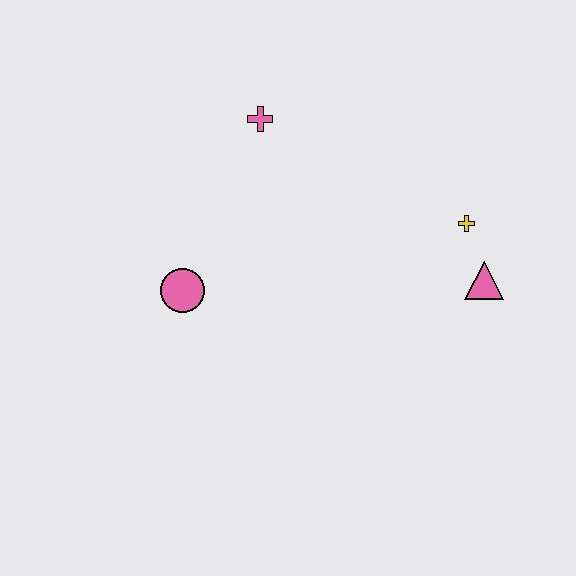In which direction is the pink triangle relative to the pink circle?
The pink triangle is to the right of the pink circle.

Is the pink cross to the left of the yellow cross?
Yes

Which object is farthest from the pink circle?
The pink triangle is farthest from the pink circle.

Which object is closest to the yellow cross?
The pink triangle is closest to the yellow cross.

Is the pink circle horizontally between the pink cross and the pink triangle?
No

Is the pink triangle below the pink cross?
Yes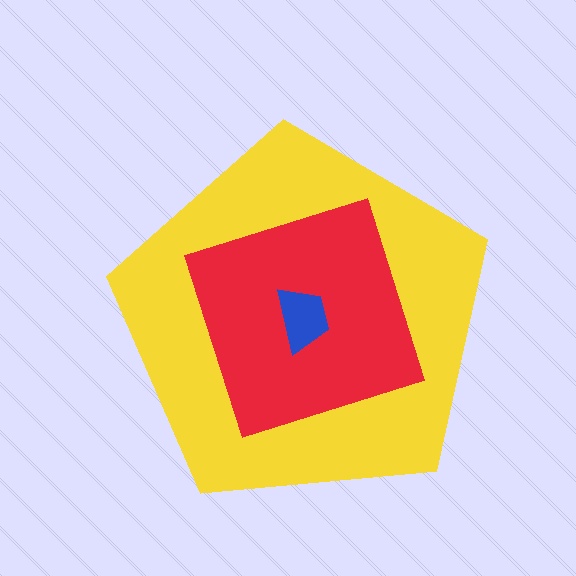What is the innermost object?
The blue trapezoid.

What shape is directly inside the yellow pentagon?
The red diamond.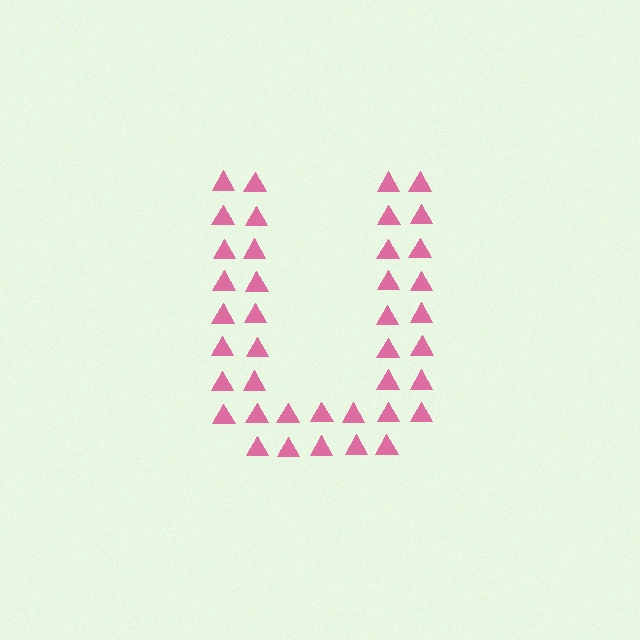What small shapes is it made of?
It is made of small triangles.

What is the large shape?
The large shape is the letter U.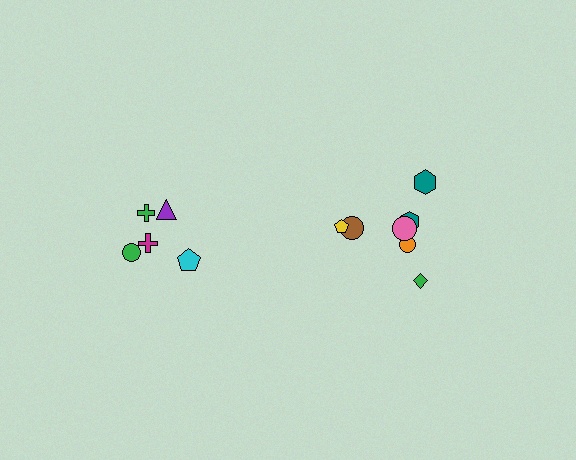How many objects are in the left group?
There are 5 objects.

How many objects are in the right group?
There are 7 objects.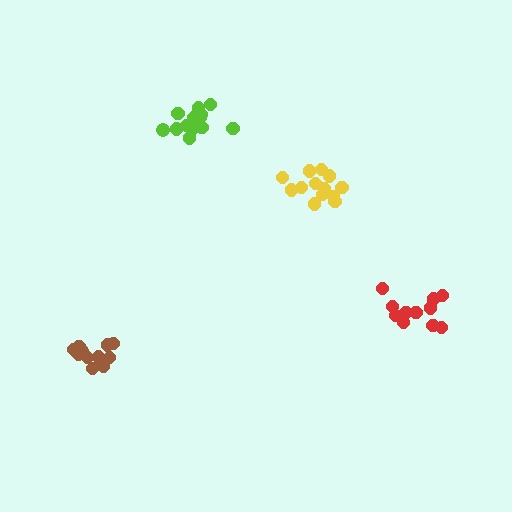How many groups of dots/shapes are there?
There are 4 groups.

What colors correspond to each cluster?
The clusters are colored: lime, yellow, brown, red.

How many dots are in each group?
Group 1: 13 dots, Group 2: 13 dots, Group 3: 12 dots, Group 4: 11 dots (49 total).